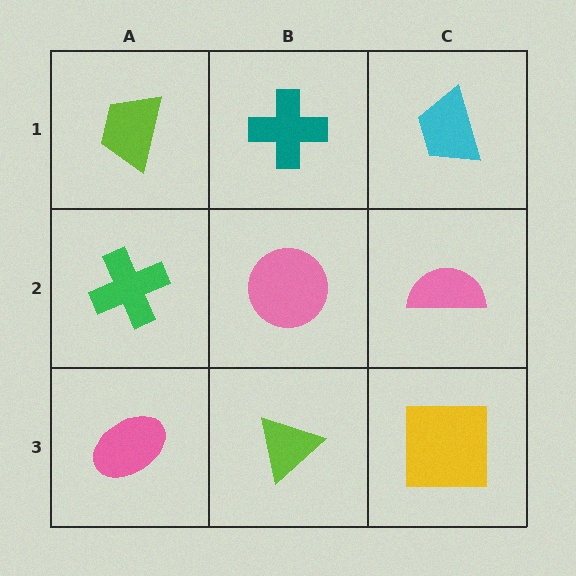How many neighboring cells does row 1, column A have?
2.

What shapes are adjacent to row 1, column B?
A pink circle (row 2, column B), a lime trapezoid (row 1, column A), a cyan trapezoid (row 1, column C).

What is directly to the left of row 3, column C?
A lime triangle.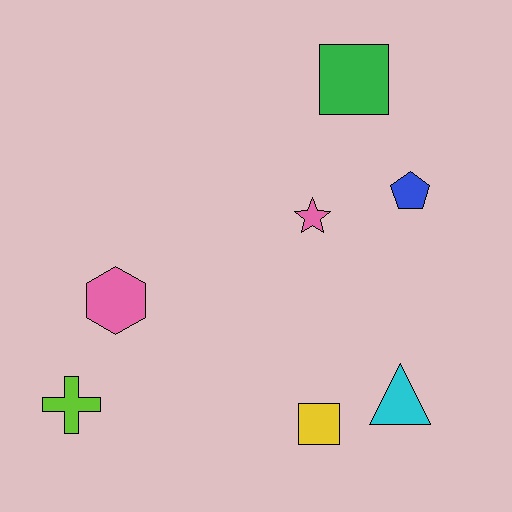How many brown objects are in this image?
There are no brown objects.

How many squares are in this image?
There are 2 squares.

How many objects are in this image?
There are 7 objects.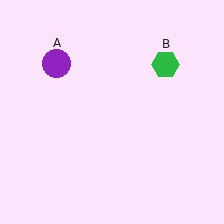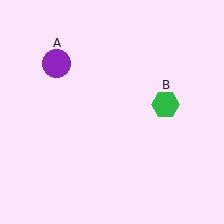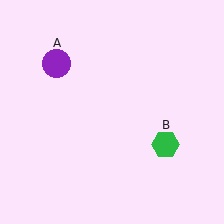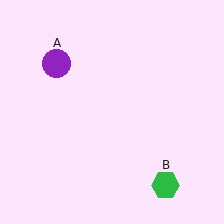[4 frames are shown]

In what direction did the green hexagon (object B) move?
The green hexagon (object B) moved down.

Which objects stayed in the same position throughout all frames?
Purple circle (object A) remained stationary.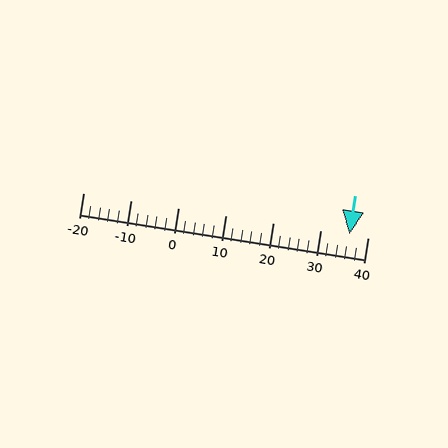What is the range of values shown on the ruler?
The ruler shows values from -20 to 40.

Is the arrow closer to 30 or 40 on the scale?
The arrow is closer to 40.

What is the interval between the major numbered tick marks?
The major tick marks are spaced 10 units apart.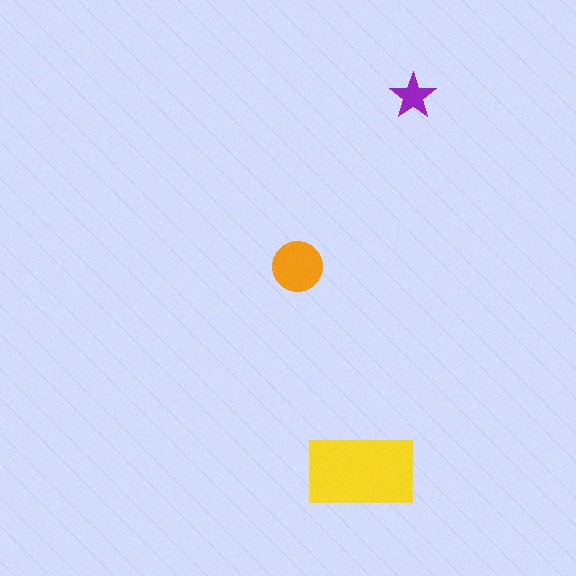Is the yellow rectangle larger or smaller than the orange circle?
Larger.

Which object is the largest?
The yellow rectangle.